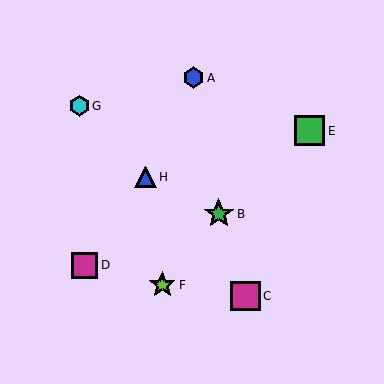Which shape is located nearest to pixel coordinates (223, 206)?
The green star (labeled B) at (219, 214) is nearest to that location.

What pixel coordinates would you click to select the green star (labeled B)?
Click at (219, 214) to select the green star B.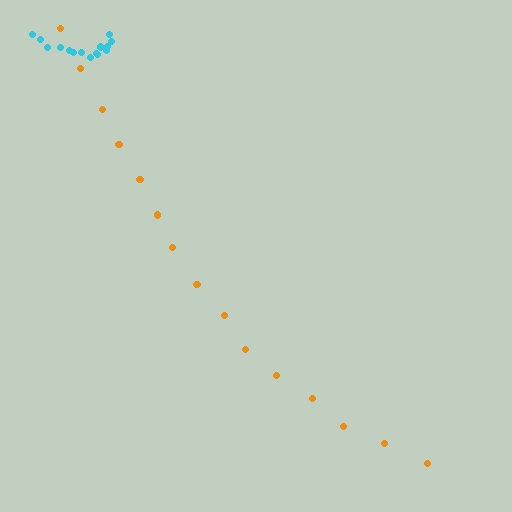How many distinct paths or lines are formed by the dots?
There are 2 distinct paths.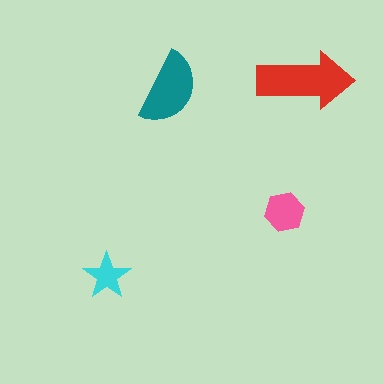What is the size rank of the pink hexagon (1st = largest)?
3rd.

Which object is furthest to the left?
The cyan star is leftmost.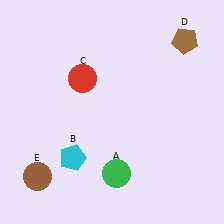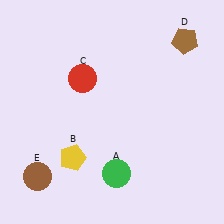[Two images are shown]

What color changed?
The pentagon (B) changed from cyan in Image 1 to yellow in Image 2.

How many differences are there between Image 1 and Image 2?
There is 1 difference between the two images.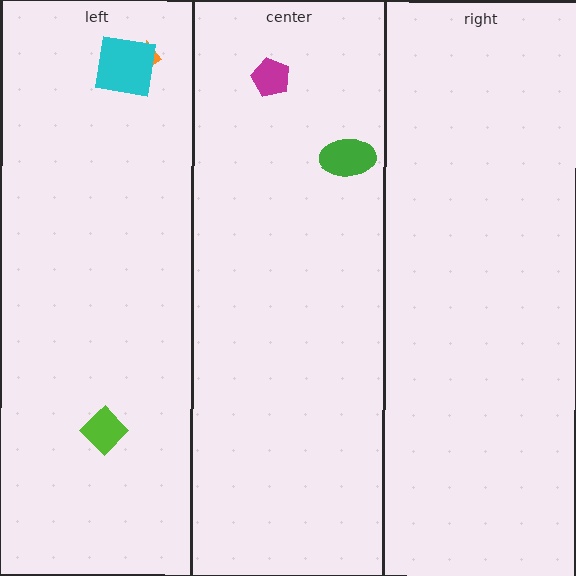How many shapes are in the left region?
3.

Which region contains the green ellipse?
The center region.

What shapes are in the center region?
The magenta pentagon, the green ellipse.